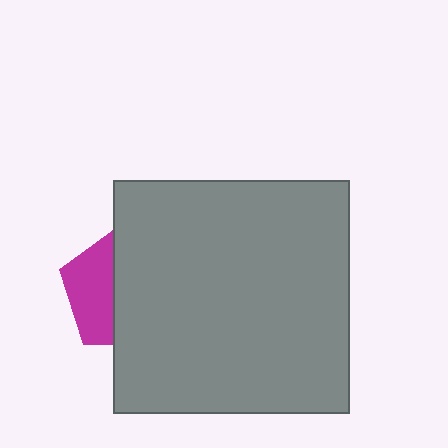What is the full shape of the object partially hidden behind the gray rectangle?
The partially hidden object is a magenta pentagon.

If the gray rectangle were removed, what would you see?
You would see the complete magenta pentagon.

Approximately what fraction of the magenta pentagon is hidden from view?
Roughly 60% of the magenta pentagon is hidden behind the gray rectangle.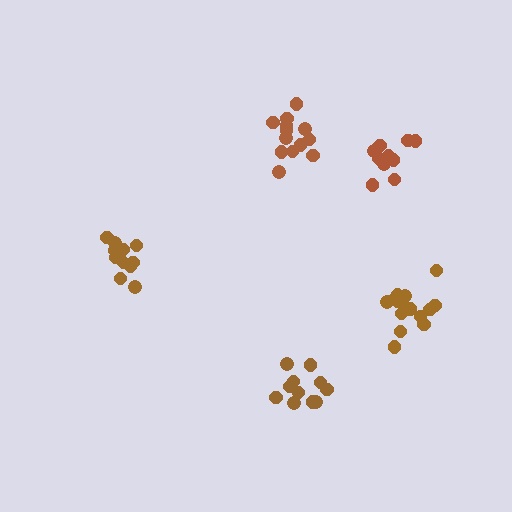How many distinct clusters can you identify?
There are 5 distinct clusters.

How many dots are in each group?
Group 1: 13 dots, Group 2: 11 dots, Group 3: 11 dots, Group 4: 11 dots, Group 5: 16 dots (62 total).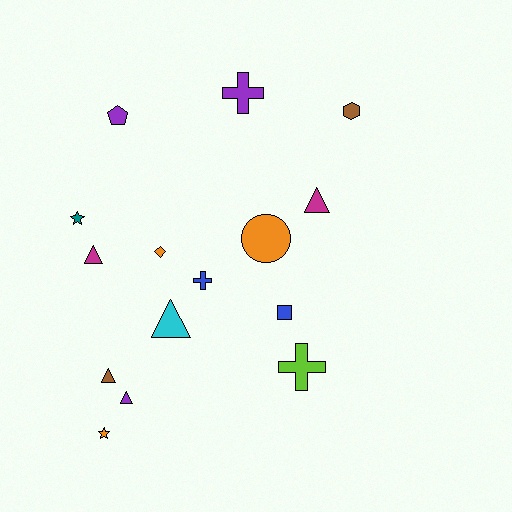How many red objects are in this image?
There are no red objects.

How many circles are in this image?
There is 1 circle.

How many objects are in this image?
There are 15 objects.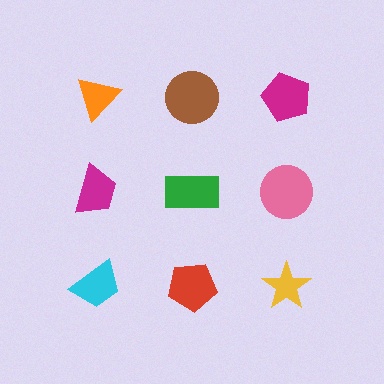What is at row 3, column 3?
A yellow star.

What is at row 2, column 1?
A magenta trapezoid.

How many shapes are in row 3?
3 shapes.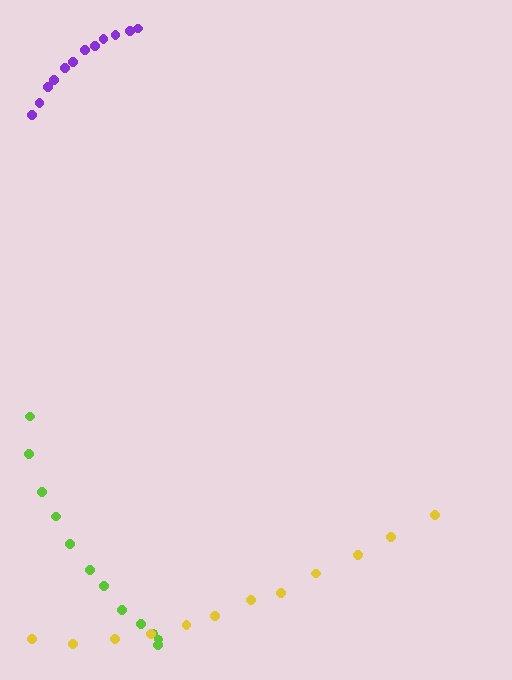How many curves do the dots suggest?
There are 3 distinct paths.